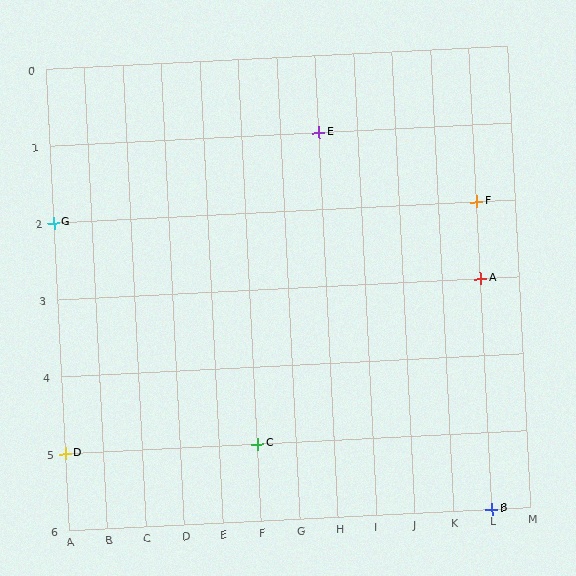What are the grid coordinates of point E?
Point E is at grid coordinates (H, 1).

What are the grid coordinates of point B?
Point B is at grid coordinates (L, 6).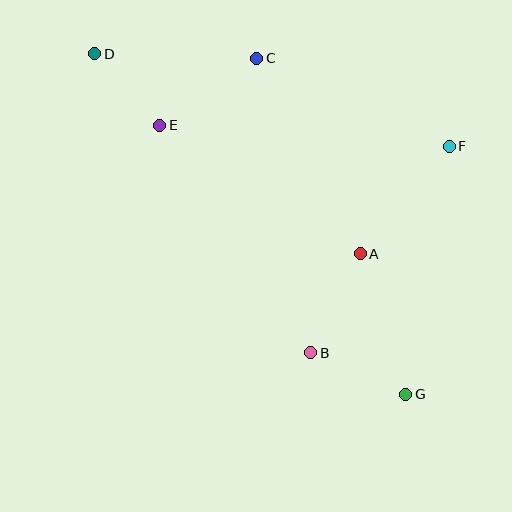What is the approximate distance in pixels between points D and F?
The distance between D and F is approximately 367 pixels.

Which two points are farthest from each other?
Points D and G are farthest from each other.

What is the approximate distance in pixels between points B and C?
The distance between B and C is approximately 300 pixels.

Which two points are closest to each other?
Points D and E are closest to each other.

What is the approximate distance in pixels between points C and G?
The distance between C and G is approximately 368 pixels.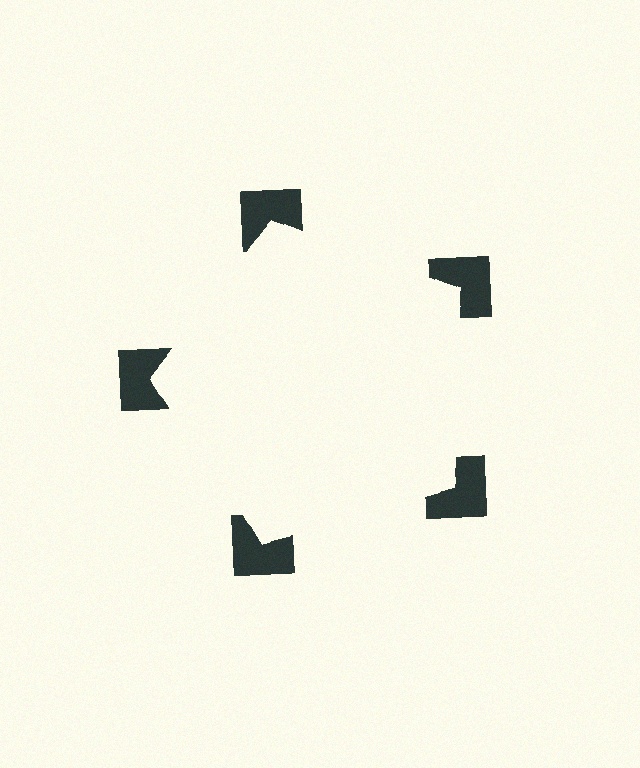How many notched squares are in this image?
There are 5 — one at each vertex of the illusory pentagon.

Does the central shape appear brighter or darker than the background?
It typically appears slightly brighter than the background, even though no actual brightness change is drawn.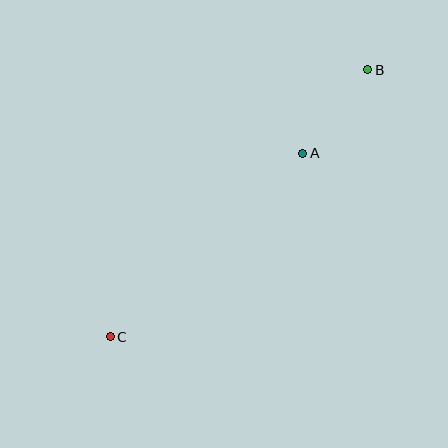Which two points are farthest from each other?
Points B and C are farthest from each other.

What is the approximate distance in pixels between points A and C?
The distance between A and C is approximately 266 pixels.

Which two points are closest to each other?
Points A and B are closest to each other.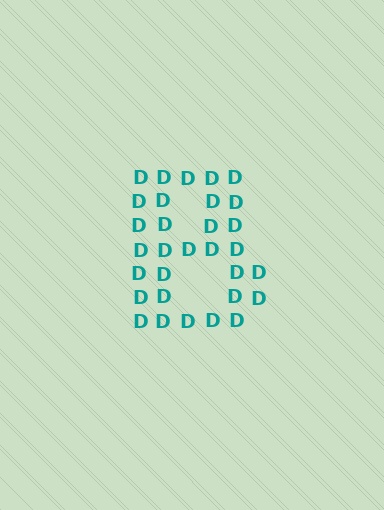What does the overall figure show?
The overall figure shows the letter B.